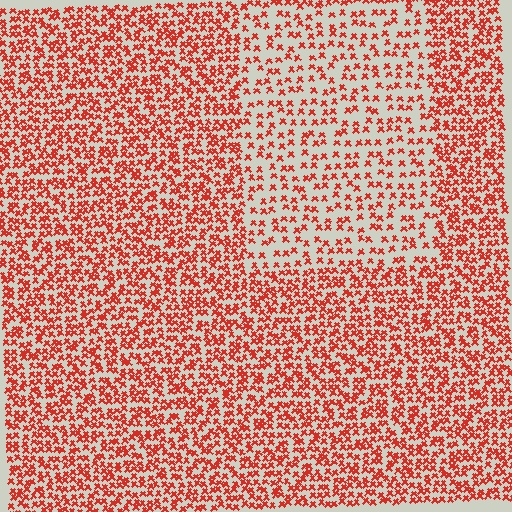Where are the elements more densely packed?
The elements are more densely packed outside the rectangle boundary.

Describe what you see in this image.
The image contains small red elements arranged at two different densities. A rectangle-shaped region is visible where the elements are less densely packed than the surrounding area.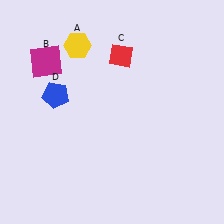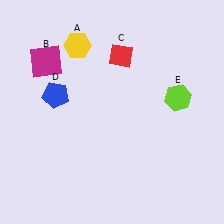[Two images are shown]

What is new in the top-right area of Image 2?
A lime hexagon (E) was added in the top-right area of Image 2.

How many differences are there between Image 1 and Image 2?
There is 1 difference between the two images.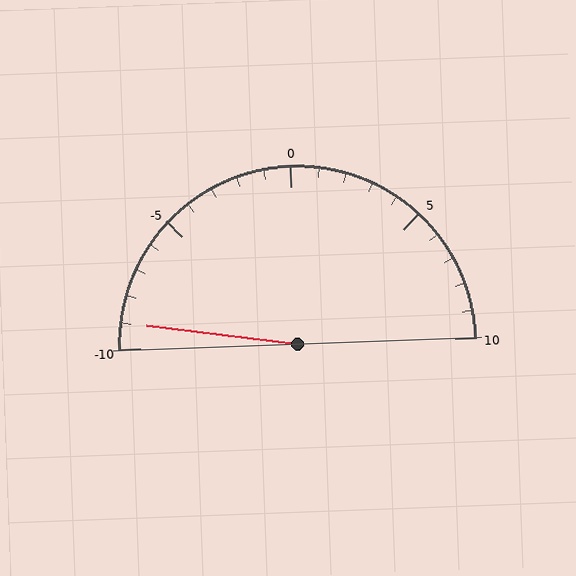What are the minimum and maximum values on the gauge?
The gauge ranges from -10 to 10.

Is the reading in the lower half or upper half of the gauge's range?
The reading is in the lower half of the range (-10 to 10).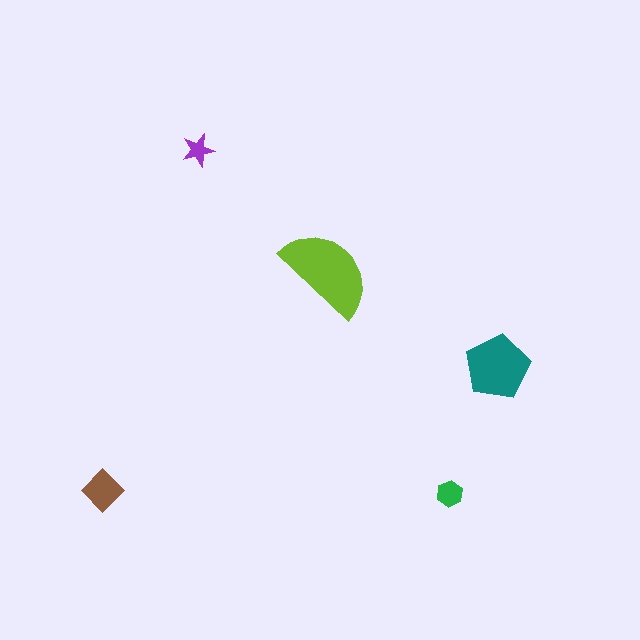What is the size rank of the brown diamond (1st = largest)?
3rd.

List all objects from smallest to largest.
The purple star, the green hexagon, the brown diamond, the teal pentagon, the lime semicircle.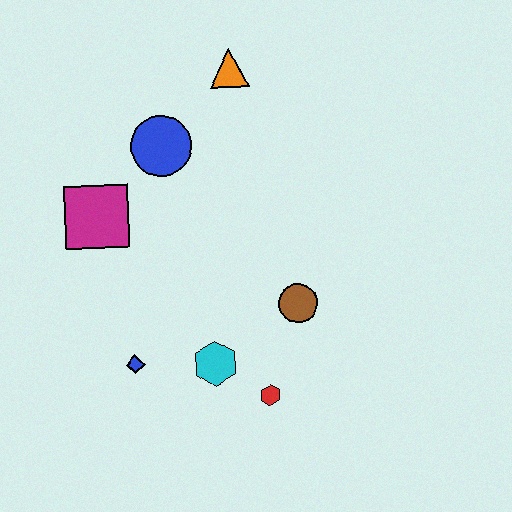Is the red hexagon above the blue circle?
No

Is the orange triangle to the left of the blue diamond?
No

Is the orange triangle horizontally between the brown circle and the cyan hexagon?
Yes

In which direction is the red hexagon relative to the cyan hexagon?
The red hexagon is to the right of the cyan hexagon.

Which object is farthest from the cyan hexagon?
The orange triangle is farthest from the cyan hexagon.